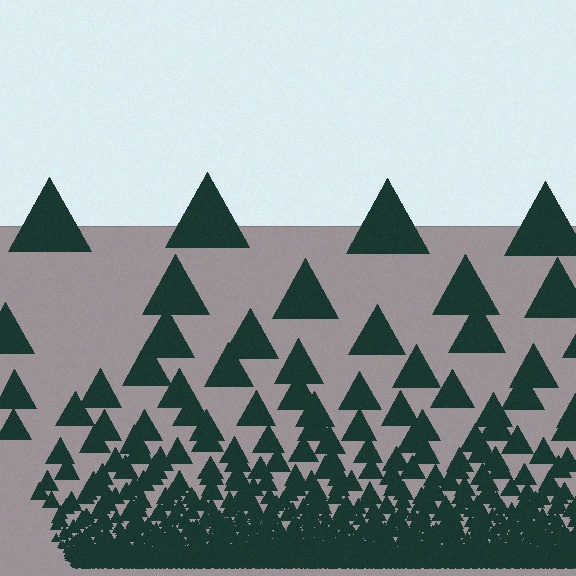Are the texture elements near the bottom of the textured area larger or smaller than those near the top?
Smaller. The gradient is inverted — elements near the bottom are smaller and denser.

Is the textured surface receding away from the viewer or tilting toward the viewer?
The surface appears to tilt toward the viewer. Texture elements get larger and sparser toward the top.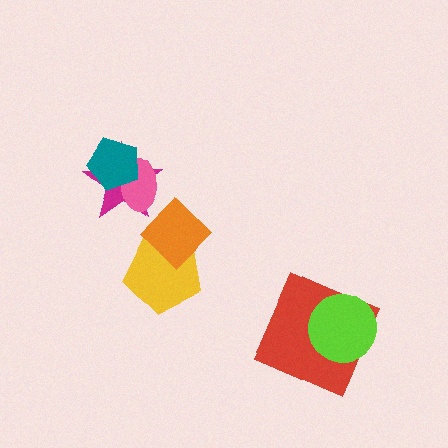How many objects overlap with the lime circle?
1 object overlaps with the lime circle.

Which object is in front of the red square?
The lime circle is in front of the red square.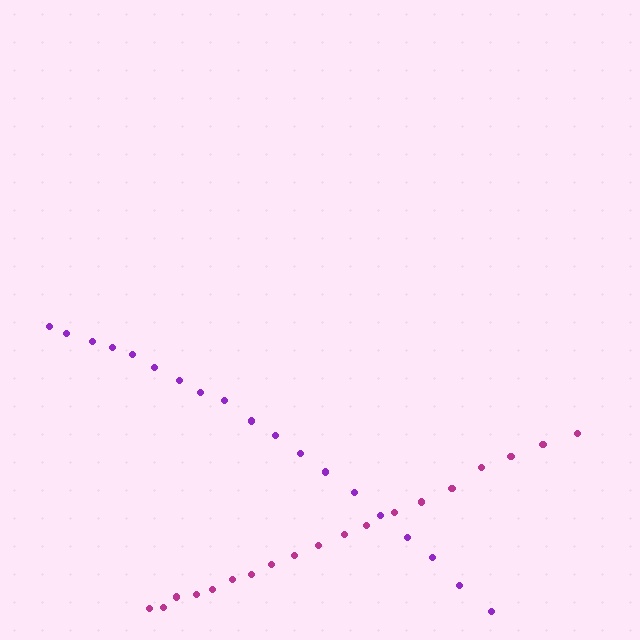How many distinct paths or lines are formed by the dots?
There are 2 distinct paths.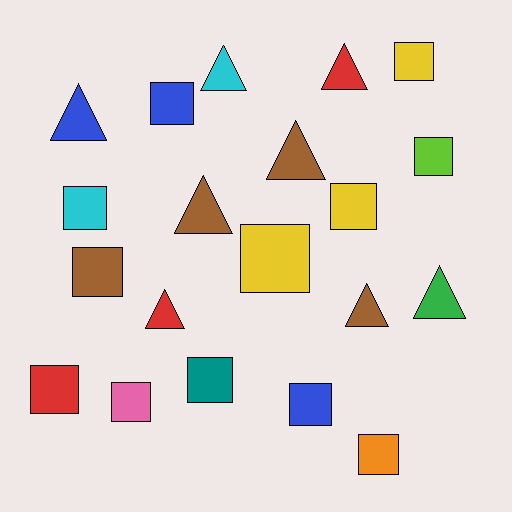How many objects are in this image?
There are 20 objects.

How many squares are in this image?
There are 12 squares.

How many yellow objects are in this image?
There are 3 yellow objects.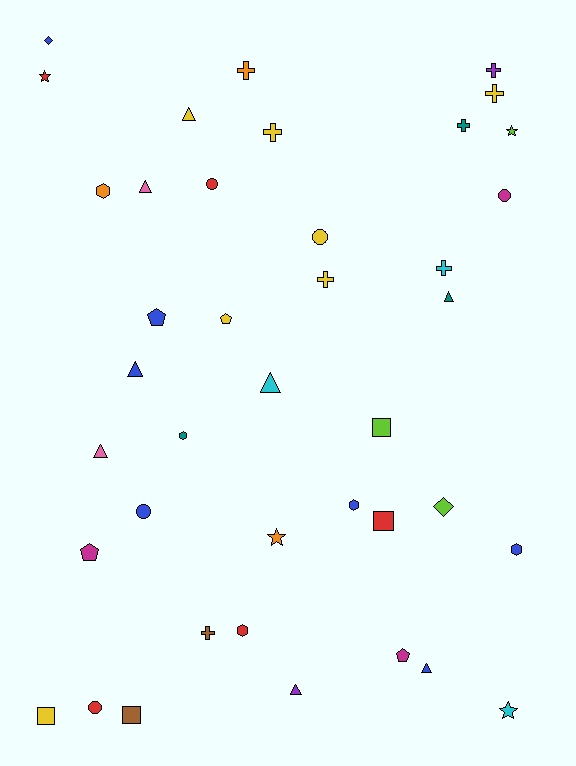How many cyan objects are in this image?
There are 3 cyan objects.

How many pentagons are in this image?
There are 4 pentagons.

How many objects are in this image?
There are 40 objects.